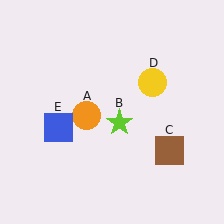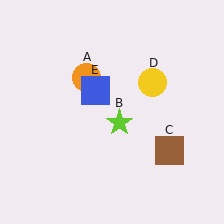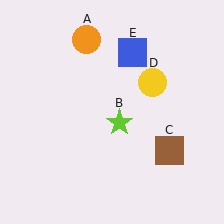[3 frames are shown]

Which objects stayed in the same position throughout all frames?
Lime star (object B) and brown square (object C) and yellow circle (object D) remained stationary.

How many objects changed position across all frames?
2 objects changed position: orange circle (object A), blue square (object E).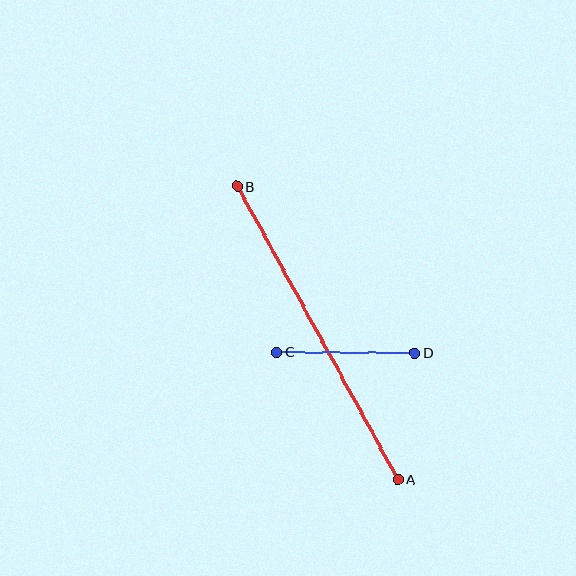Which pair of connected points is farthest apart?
Points A and B are farthest apart.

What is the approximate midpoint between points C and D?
The midpoint is at approximately (346, 352) pixels.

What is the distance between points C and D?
The distance is approximately 138 pixels.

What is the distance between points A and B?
The distance is approximately 334 pixels.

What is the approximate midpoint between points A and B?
The midpoint is at approximately (317, 333) pixels.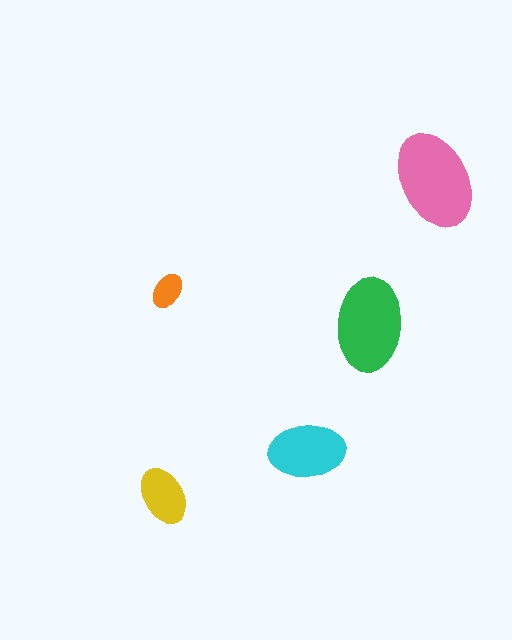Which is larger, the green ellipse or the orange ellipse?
The green one.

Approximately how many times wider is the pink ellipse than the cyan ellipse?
About 1.5 times wider.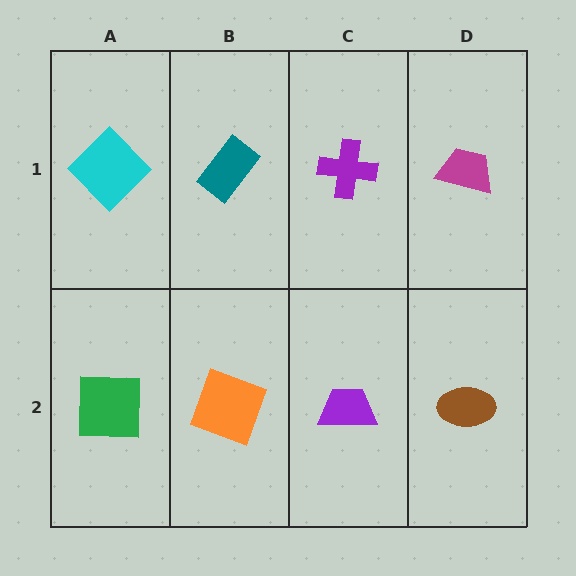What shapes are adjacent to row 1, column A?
A green square (row 2, column A), a teal rectangle (row 1, column B).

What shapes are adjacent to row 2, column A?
A cyan diamond (row 1, column A), an orange square (row 2, column B).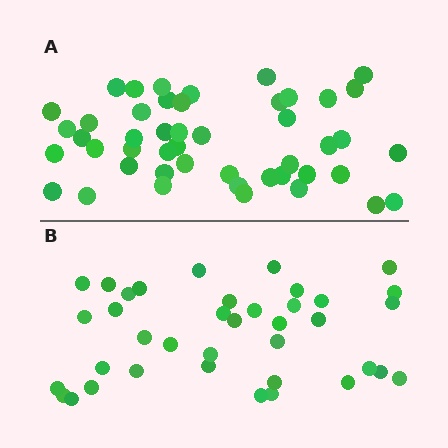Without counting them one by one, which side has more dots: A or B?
Region A (the top region) has more dots.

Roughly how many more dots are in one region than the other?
Region A has roughly 8 or so more dots than region B.